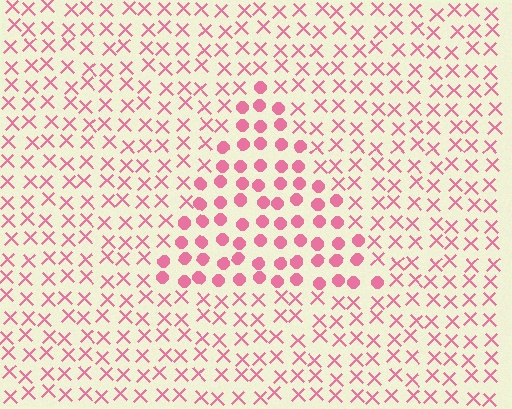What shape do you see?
I see a triangle.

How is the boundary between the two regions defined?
The boundary is defined by a change in element shape: circles inside vs. X marks outside. All elements share the same color and spacing.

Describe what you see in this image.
The image is filled with small pink elements arranged in a uniform grid. A triangle-shaped region contains circles, while the surrounding area contains X marks. The boundary is defined purely by the change in element shape.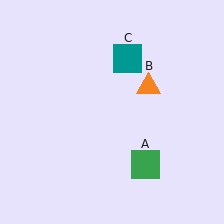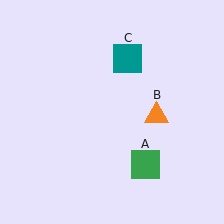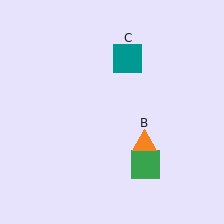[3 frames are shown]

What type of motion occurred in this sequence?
The orange triangle (object B) rotated clockwise around the center of the scene.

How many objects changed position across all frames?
1 object changed position: orange triangle (object B).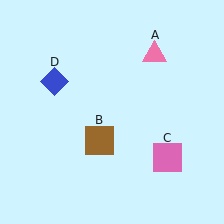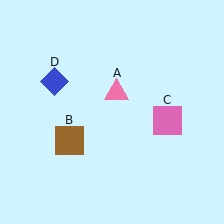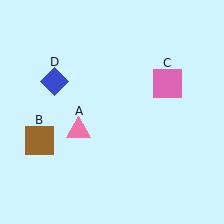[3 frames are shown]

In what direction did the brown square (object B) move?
The brown square (object B) moved left.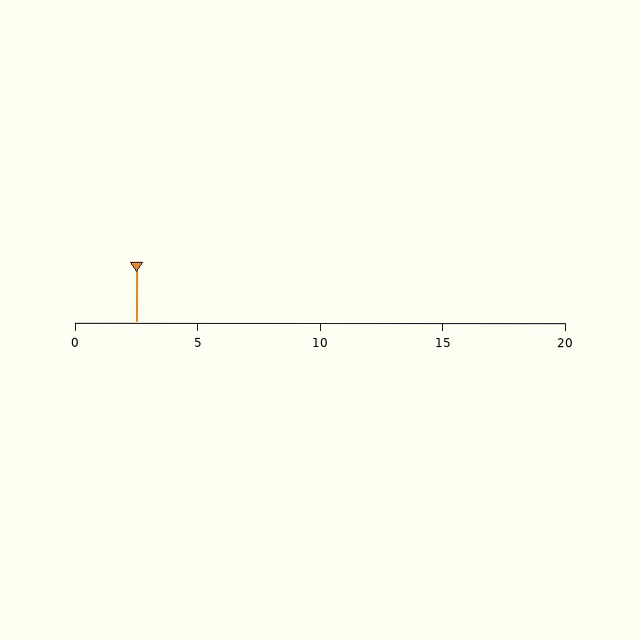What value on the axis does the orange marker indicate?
The marker indicates approximately 2.5.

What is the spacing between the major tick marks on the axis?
The major ticks are spaced 5 apart.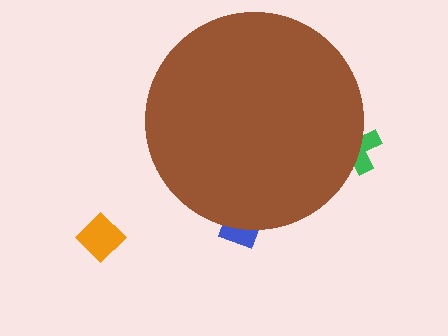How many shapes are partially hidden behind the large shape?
2 shapes are partially hidden.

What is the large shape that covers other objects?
A brown circle.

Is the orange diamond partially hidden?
No, the orange diamond is fully visible.